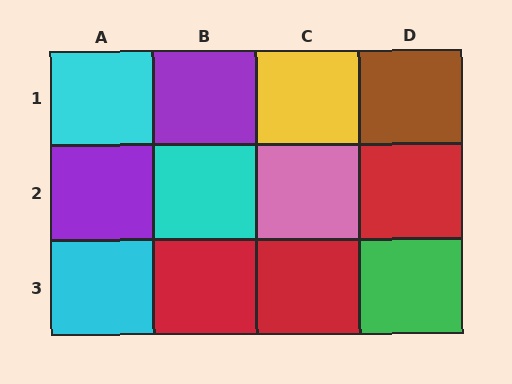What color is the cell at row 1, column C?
Yellow.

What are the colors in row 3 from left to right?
Cyan, red, red, green.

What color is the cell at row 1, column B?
Purple.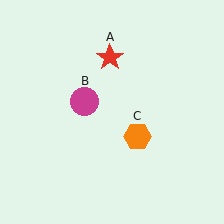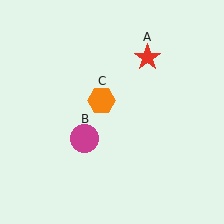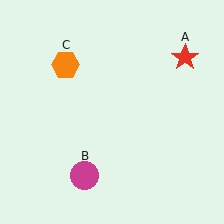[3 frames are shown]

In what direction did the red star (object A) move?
The red star (object A) moved right.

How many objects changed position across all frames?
3 objects changed position: red star (object A), magenta circle (object B), orange hexagon (object C).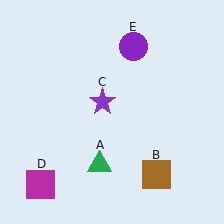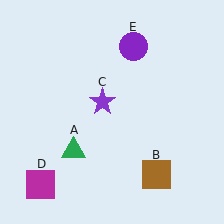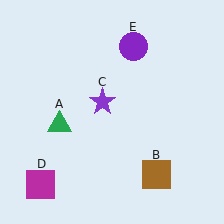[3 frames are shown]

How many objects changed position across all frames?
1 object changed position: green triangle (object A).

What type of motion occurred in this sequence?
The green triangle (object A) rotated clockwise around the center of the scene.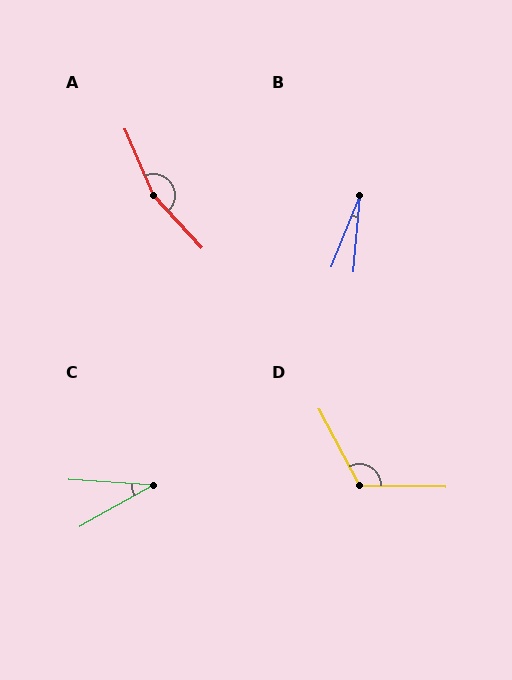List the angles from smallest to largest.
B (17°), C (34°), D (119°), A (160°).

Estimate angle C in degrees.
Approximately 34 degrees.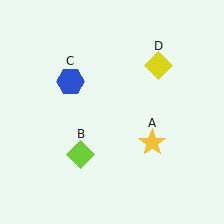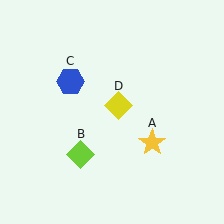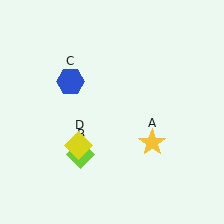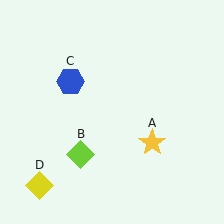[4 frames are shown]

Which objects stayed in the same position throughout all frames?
Yellow star (object A) and lime diamond (object B) and blue hexagon (object C) remained stationary.